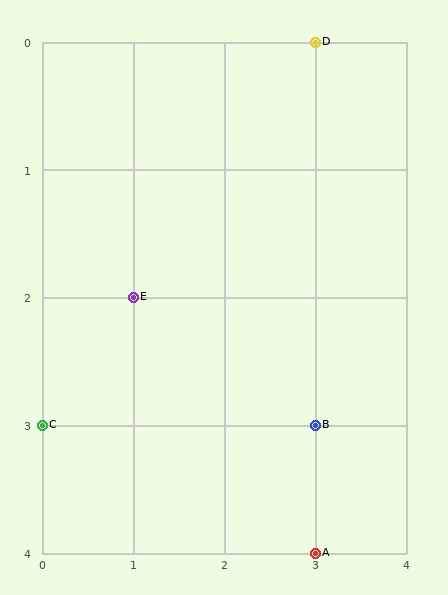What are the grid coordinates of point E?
Point E is at grid coordinates (1, 2).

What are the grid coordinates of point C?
Point C is at grid coordinates (0, 3).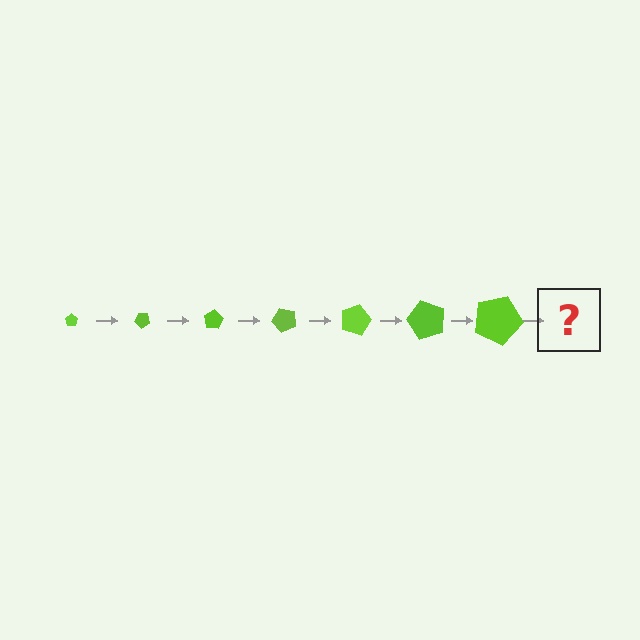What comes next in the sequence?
The next element should be a pentagon, larger than the previous one and rotated 280 degrees from the start.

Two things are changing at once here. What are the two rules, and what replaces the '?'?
The two rules are that the pentagon grows larger each step and it rotates 40 degrees each step. The '?' should be a pentagon, larger than the previous one and rotated 280 degrees from the start.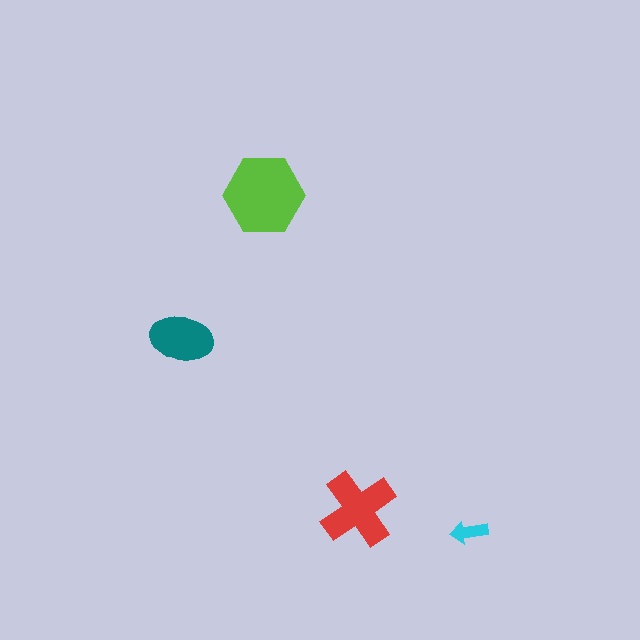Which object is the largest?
The lime hexagon.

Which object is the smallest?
The cyan arrow.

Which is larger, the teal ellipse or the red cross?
The red cross.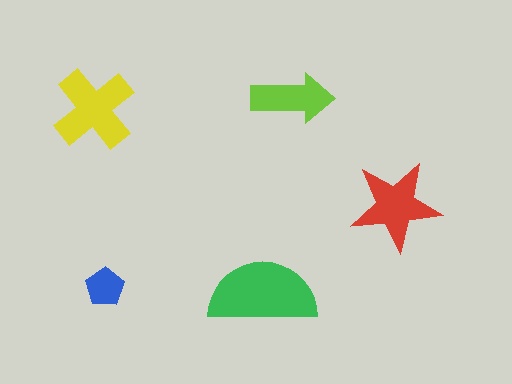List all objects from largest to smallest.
The green semicircle, the yellow cross, the red star, the lime arrow, the blue pentagon.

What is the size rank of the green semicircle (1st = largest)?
1st.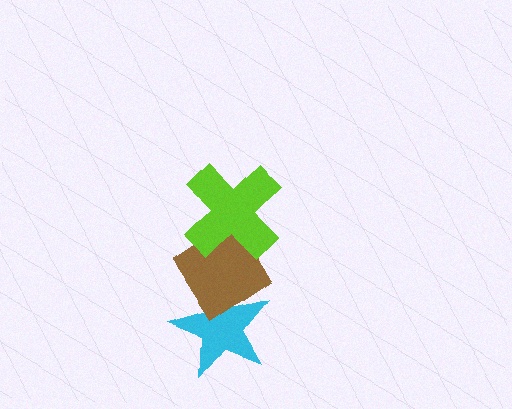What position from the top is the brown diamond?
The brown diamond is 2nd from the top.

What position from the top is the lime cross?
The lime cross is 1st from the top.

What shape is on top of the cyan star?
The brown diamond is on top of the cyan star.